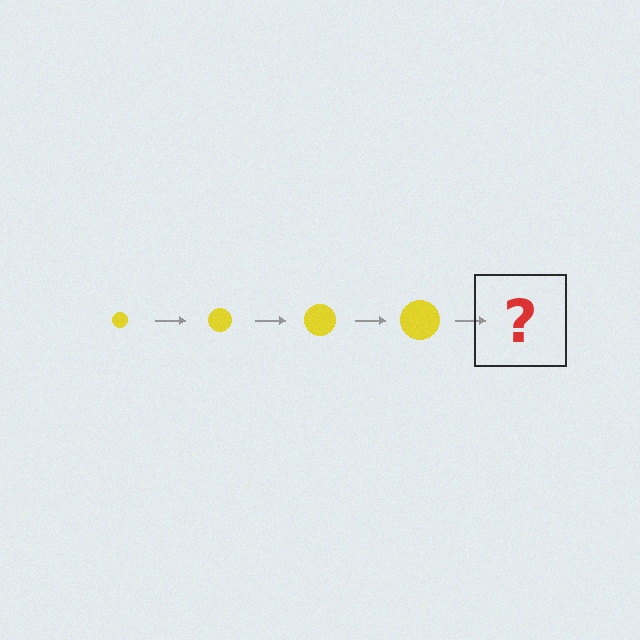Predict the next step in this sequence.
The next step is a yellow circle, larger than the previous one.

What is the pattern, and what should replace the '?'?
The pattern is that the circle gets progressively larger each step. The '?' should be a yellow circle, larger than the previous one.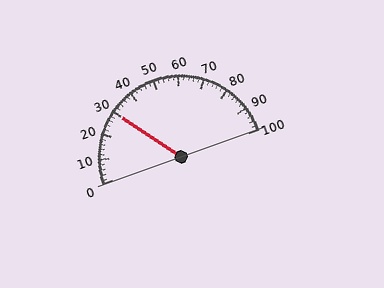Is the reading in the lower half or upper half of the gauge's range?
The reading is in the lower half of the range (0 to 100).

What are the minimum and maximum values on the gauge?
The gauge ranges from 0 to 100.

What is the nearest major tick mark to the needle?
The nearest major tick mark is 30.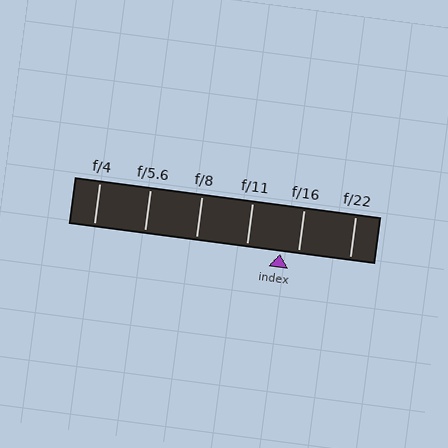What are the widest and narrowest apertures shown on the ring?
The widest aperture shown is f/4 and the narrowest is f/22.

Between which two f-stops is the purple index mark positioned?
The index mark is between f/11 and f/16.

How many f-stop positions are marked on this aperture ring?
There are 6 f-stop positions marked.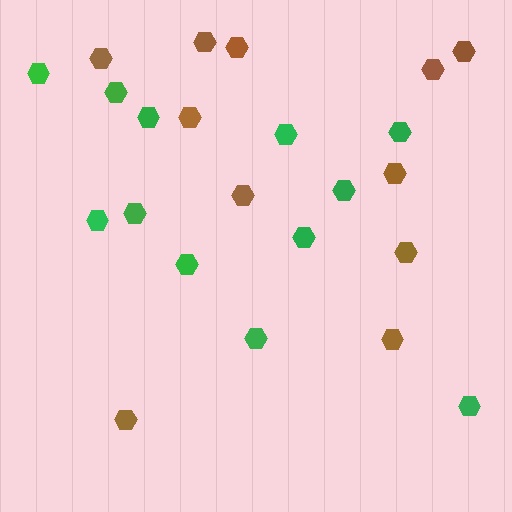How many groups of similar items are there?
There are 2 groups: one group of green hexagons (12) and one group of brown hexagons (11).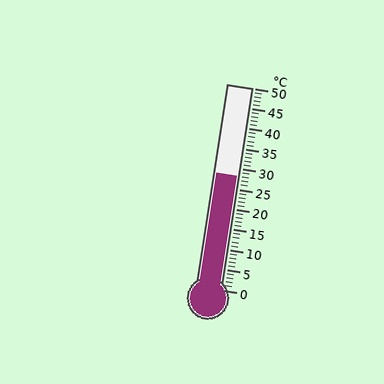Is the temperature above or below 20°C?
The temperature is above 20°C.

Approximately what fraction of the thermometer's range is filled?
The thermometer is filled to approximately 55% of its range.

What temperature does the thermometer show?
The thermometer shows approximately 28°C.